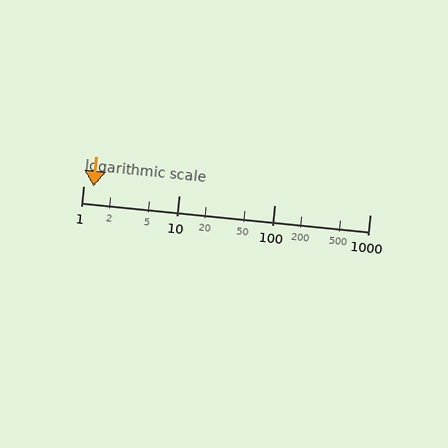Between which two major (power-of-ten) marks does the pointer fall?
The pointer is between 1 and 10.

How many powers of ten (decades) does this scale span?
The scale spans 3 decades, from 1 to 1000.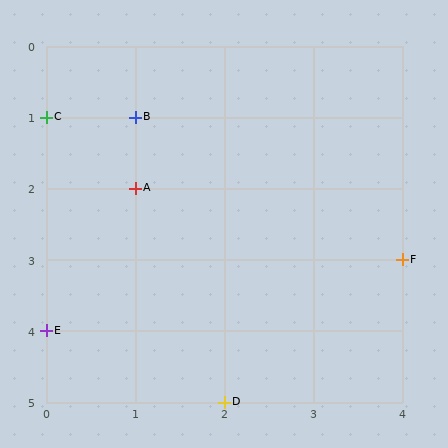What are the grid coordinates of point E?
Point E is at grid coordinates (0, 4).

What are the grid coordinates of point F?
Point F is at grid coordinates (4, 3).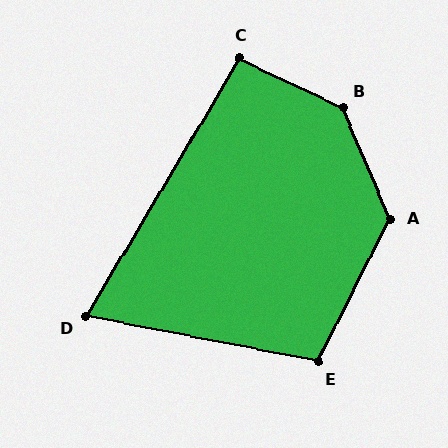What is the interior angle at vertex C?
Approximately 95 degrees (obtuse).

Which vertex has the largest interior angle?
B, at approximately 138 degrees.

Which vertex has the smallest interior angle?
D, at approximately 70 degrees.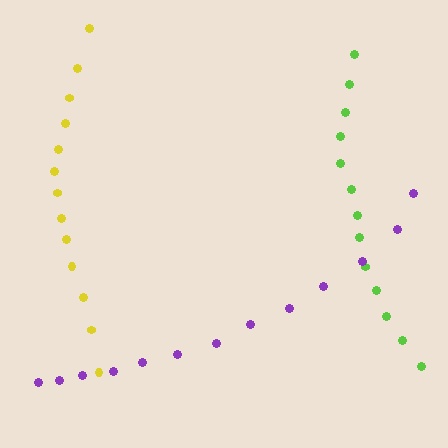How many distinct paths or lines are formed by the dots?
There are 3 distinct paths.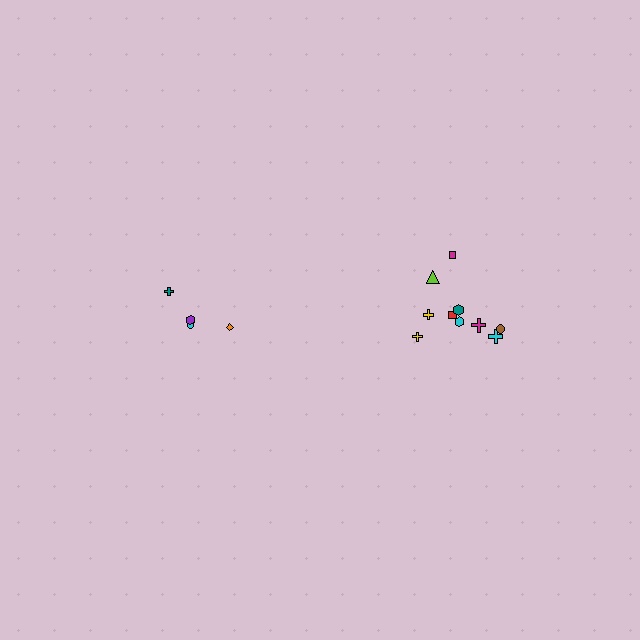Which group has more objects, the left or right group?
The right group.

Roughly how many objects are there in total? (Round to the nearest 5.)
Roughly 15 objects in total.